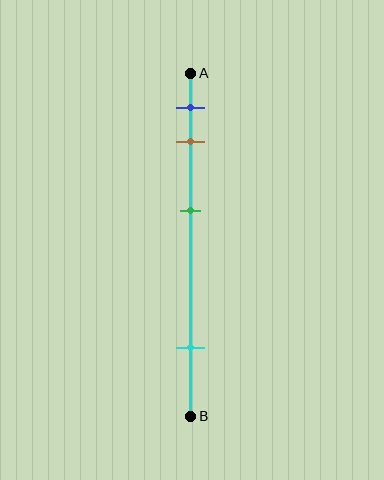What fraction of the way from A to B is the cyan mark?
The cyan mark is approximately 80% (0.8) of the way from A to B.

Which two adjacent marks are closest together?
The blue and brown marks are the closest adjacent pair.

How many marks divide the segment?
There are 4 marks dividing the segment.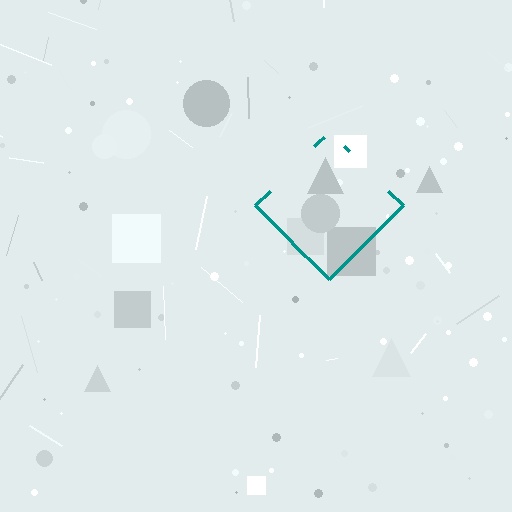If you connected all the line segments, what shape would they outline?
They would outline a diamond.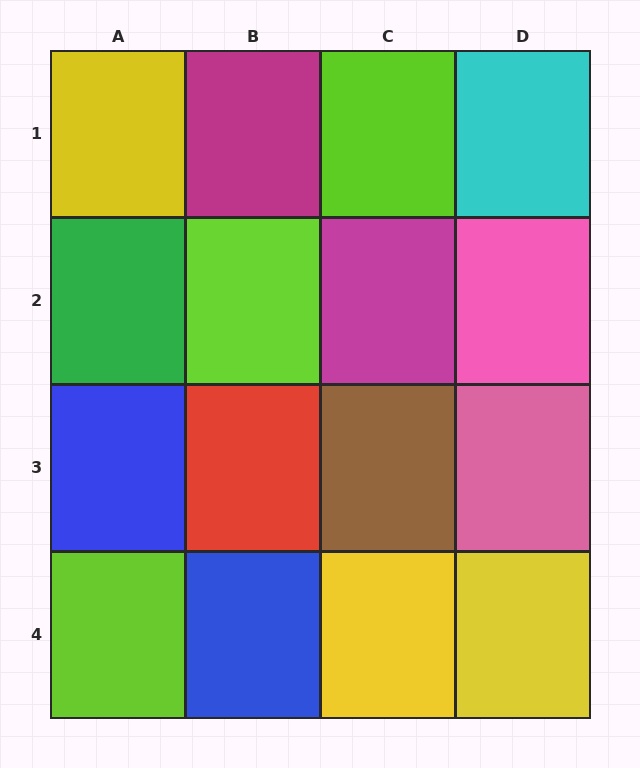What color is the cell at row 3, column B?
Red.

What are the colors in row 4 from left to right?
Lime, blue, yellow, yellow.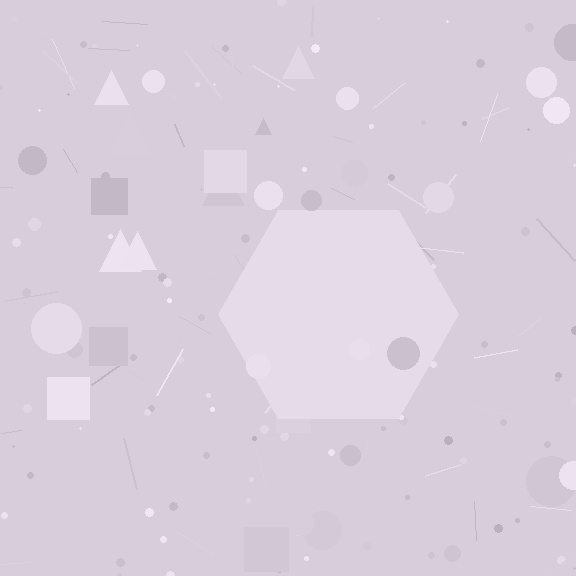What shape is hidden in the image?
A hexagon is hidden in the image.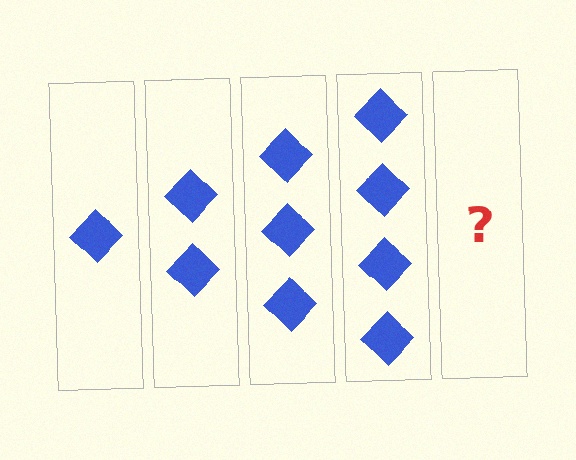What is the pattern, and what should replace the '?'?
The pattern is that each step adds one more diamond. The '?' should be 5 diamonds.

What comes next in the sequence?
The next element should be 5 diamonds.